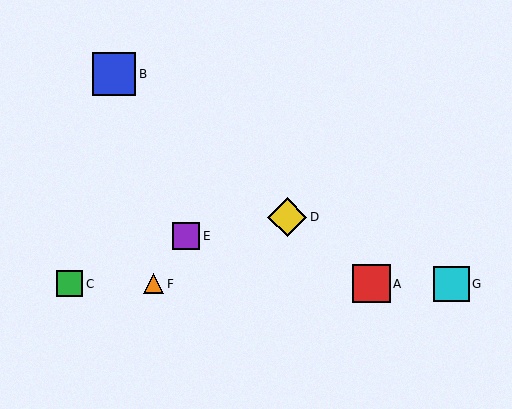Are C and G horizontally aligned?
Yes, both are at y≈284.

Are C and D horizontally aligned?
No, C is at y≈284 and D is at y≈217.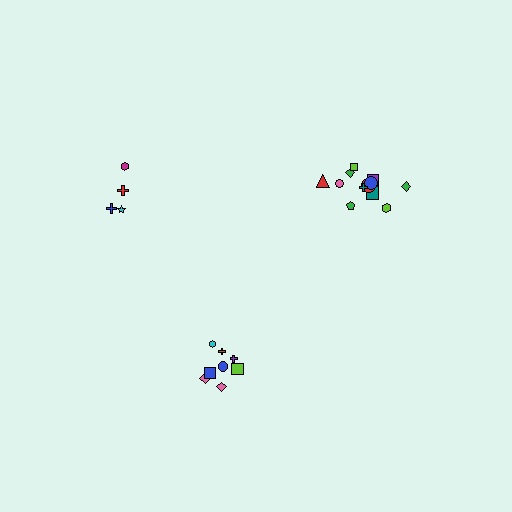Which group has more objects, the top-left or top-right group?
The top-right group.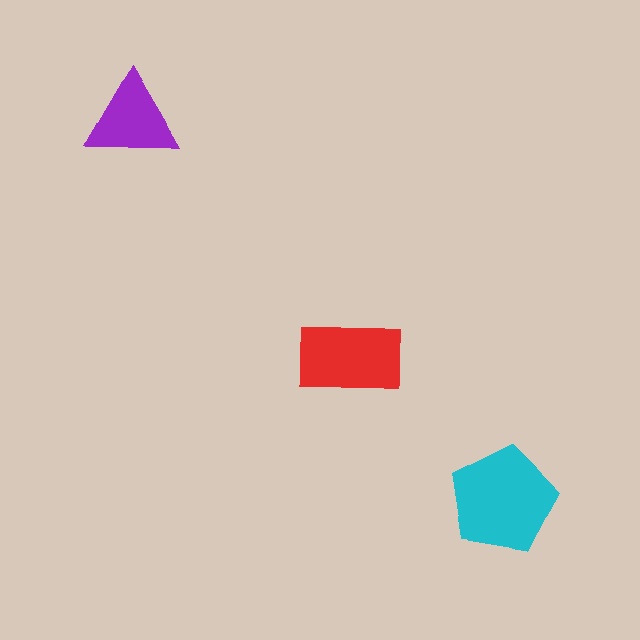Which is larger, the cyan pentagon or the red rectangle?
The cyan pentagon.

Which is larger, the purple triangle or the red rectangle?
The red rectangle.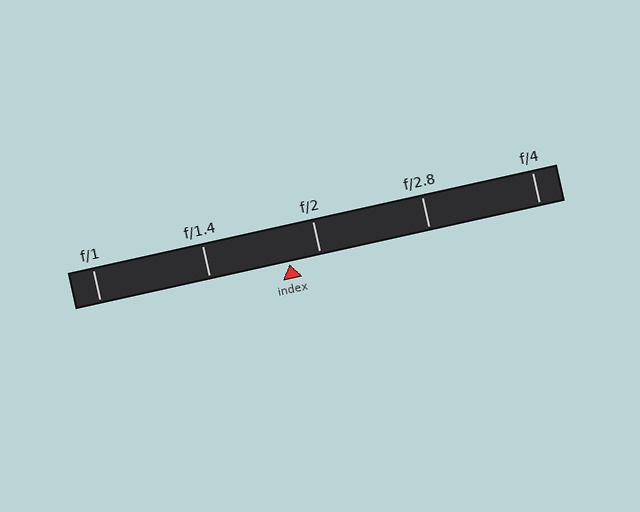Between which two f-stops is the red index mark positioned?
The index mark is between f/1.4 and f/2.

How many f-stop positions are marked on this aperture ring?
There are 5 f-stop positions marked.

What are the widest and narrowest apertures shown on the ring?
The widest aperture shown is f/1 and the narrowest is f/4.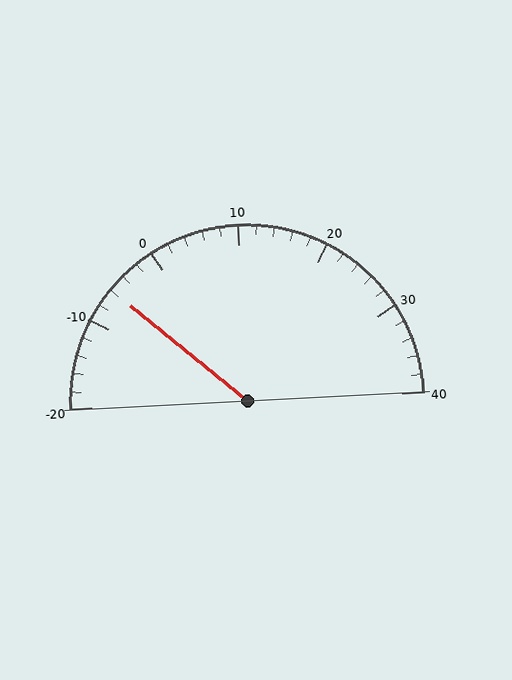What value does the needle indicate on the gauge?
The needle indicates approximately -6.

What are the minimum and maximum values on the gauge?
The gauge ranges from -20 to 40.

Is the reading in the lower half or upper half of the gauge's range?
The reading is in the lower half of the range (-20 to 40).